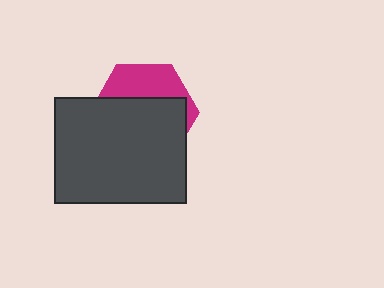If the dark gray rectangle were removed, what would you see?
You would see the complete magenta hexagon.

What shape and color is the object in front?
The object in front is a dark gray rectangle.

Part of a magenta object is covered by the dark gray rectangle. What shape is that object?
It is a hexagon.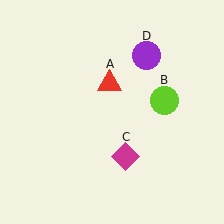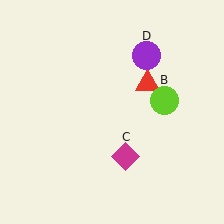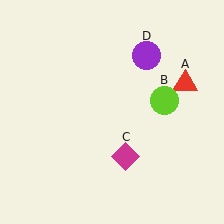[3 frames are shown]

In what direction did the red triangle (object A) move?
The red triangle (object A) moved right.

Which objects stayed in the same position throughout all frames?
Lime circle (object B) and magenta diamond (object C) and purple circle (object D) remained stationary.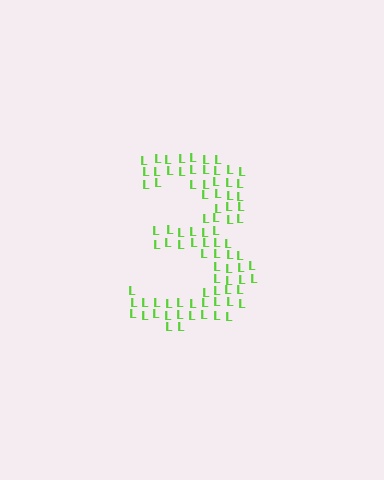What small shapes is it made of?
It is made of small letter L's.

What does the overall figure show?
The overall figure shows the digit 3.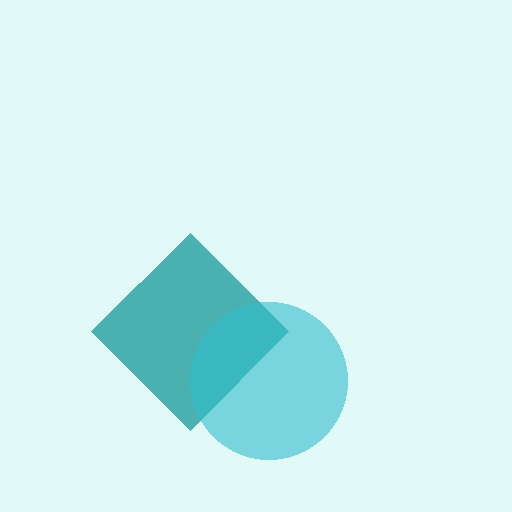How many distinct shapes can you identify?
There are 2 distinct shapes: a teal diamond, a cyan circle.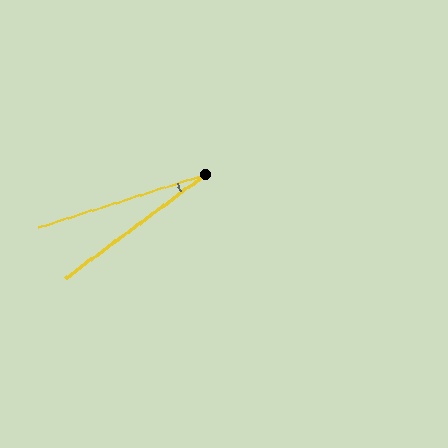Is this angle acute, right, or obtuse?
It is acute.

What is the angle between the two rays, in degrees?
Approximately 19 degrees.